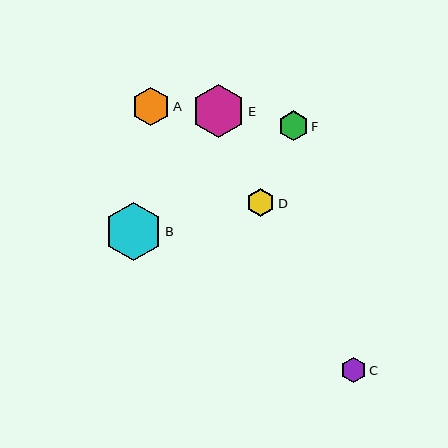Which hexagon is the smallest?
Hexagon C is the smallest with a size of approximately 25 pixels.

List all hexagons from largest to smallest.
From largest to smallest: B, E, A, F, D, C.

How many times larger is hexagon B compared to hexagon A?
Hexagon B is approximately 1.5 times the size of hexagon A.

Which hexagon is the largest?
Hexagon B is the largest with a size of approximately 58 pixels.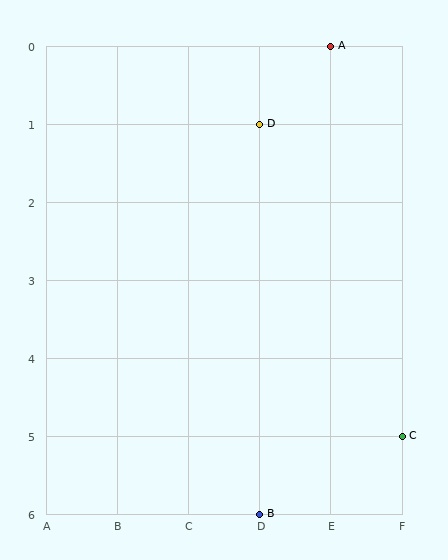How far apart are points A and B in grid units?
Points A and B are 1 column and 6 rows apart (about 6.1 grid units diagonally).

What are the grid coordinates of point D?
Point D is at grid coordinates (D, 1).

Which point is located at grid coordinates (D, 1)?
Point D is at (D, 1).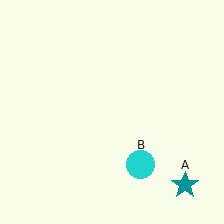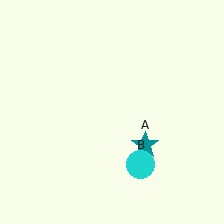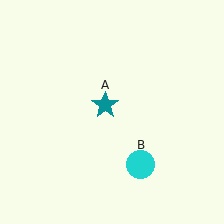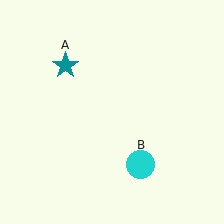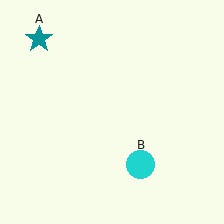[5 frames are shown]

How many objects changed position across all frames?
1 object changed position: teal star (object A).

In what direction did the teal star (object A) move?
The teal star (object A) moved up and to the left.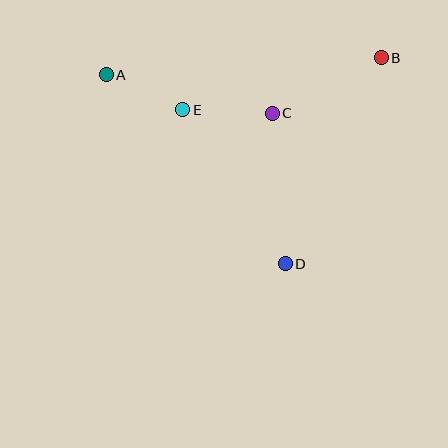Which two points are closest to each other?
Points A and E are closest to each other.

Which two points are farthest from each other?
Points A and B are farthest from each other.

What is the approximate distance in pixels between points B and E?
The distance between B and E is approximately 205 pixels.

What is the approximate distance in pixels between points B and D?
The distance between B and D is approximately 227 pixels.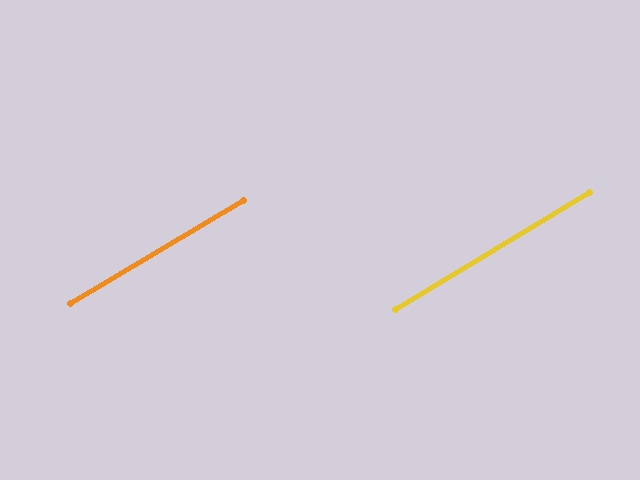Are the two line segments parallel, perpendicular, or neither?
Parallel — their directions differ by only 0.4°.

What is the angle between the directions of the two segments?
Approximately 0 degrees.